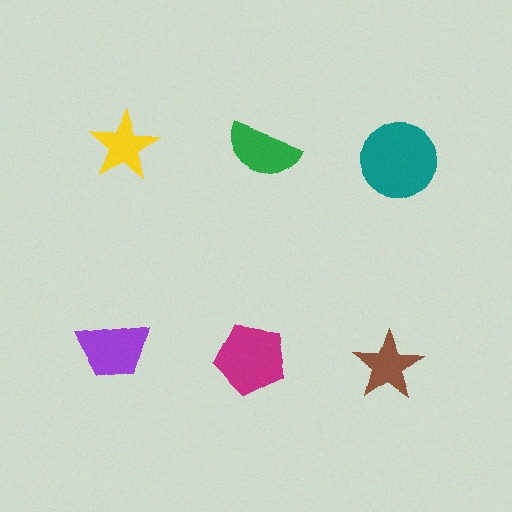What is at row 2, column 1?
A purple trapezoid.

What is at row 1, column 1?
A yellow star.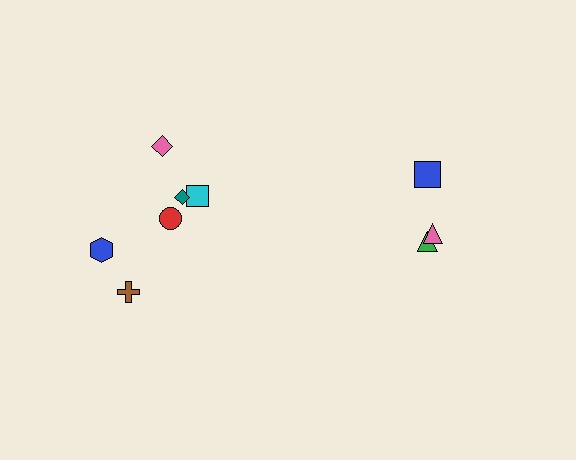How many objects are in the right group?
There are 3 objects.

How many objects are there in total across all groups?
There are 9 objects.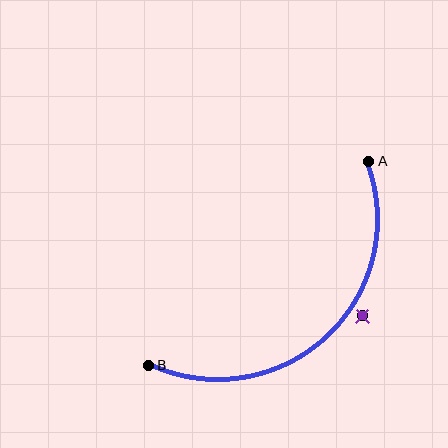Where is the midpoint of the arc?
The arc midpoint is the point on the curve farthest from the straight line joining A and B. It sits below and to the right of that line.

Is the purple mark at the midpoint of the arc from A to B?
No — the purple mark does not lie on the arc at all. It sits slightly outside the curve.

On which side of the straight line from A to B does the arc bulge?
The arc bulges below and to the right of the straight line connecting A and B.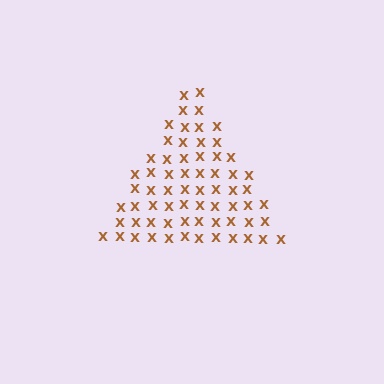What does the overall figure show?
The overall figure shows a triangle.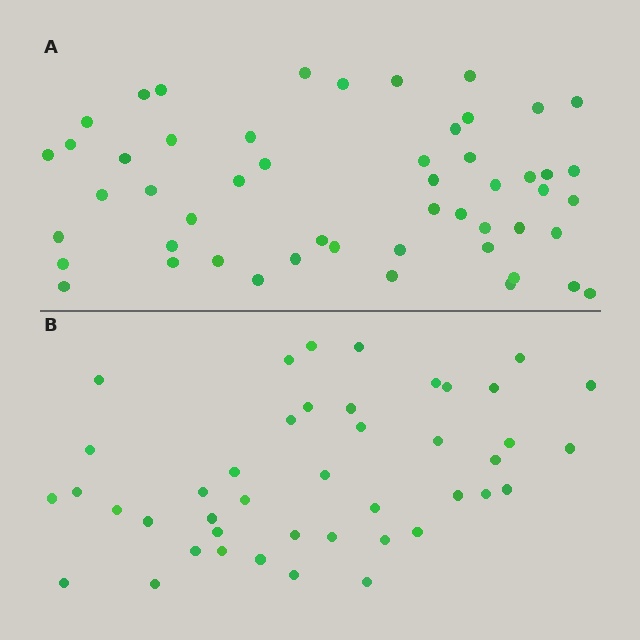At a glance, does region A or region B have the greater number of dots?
Region A (the top region) has more dots.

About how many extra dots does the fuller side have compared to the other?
Region A has roughly 8 or so more dots than region B.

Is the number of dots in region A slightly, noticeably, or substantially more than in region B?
Region A has only slightly more — the two regions are fairly close. The ratio is roughly 1.2 to 1.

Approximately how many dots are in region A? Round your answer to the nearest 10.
About 50 dots. (The exact count is 52, which rounds to 50.)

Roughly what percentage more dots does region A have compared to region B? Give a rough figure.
About 20% more.